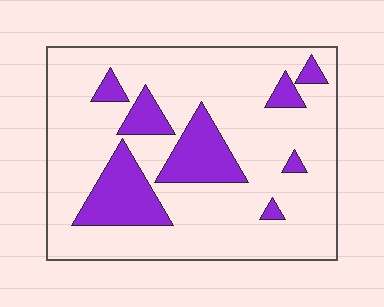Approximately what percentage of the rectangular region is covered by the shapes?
Approximately 20%.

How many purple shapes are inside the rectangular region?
8.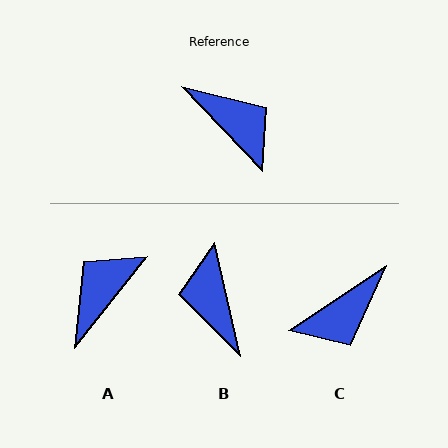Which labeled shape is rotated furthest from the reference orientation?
B, about 149 degrees away.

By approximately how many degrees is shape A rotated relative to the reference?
Approximately 98 degrees counter-clockwise.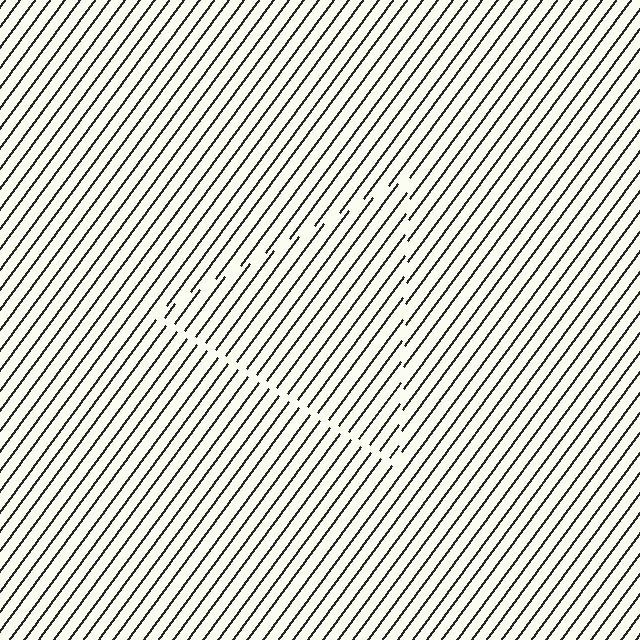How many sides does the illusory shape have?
3 sides — the line-ends trace a triangle.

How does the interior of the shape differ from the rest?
The interior of the shape contains the same grating, shifted by half a period — the contour is defined by the phase discontinuity where line-ends from the inner and outer gratings abut.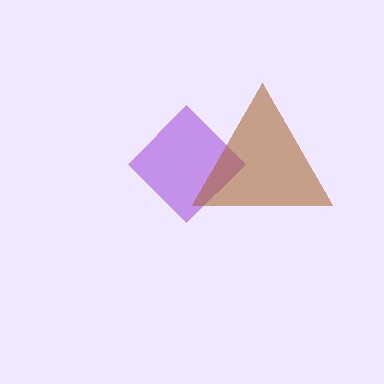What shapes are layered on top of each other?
The layered shapes are: a purple diamond, a brown triangle.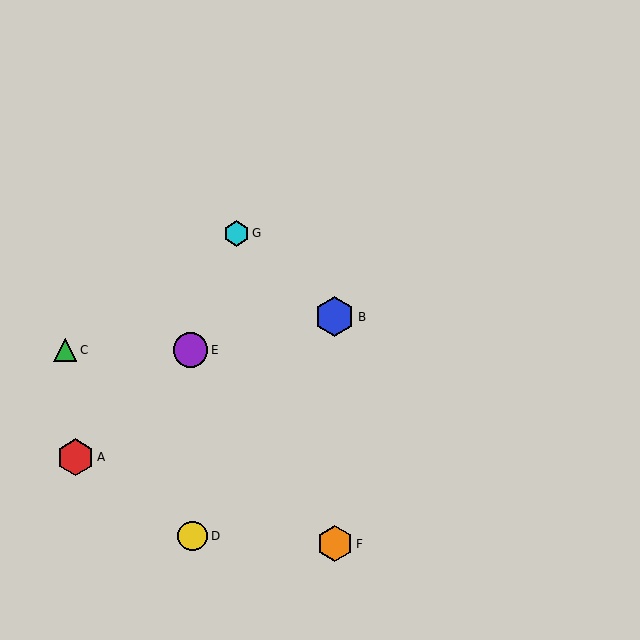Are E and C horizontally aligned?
Yes, both are at y≈350.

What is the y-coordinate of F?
Object F is at y≈544.